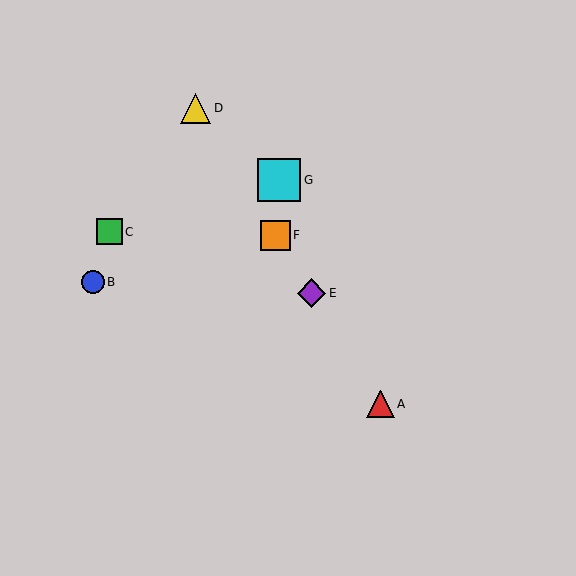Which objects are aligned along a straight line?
Objects A, D, E, F are aligned along a straight line.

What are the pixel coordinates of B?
Object B is at (93, 282).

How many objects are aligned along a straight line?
4 objects (A, D, E, F) are aligned along a straight line.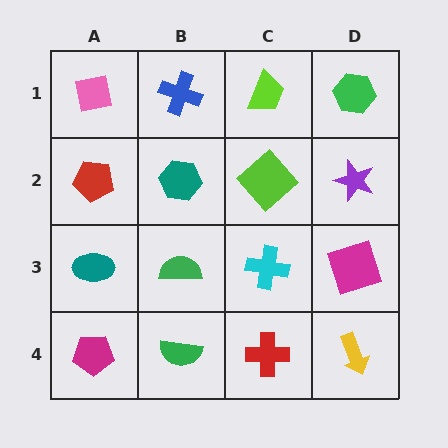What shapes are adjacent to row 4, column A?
A teal ellipse (row 3, column A), a green semicircle (row 4, column B).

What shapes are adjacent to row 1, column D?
A purple star (row 2, column D), a lime trapezoid (row 1, column C).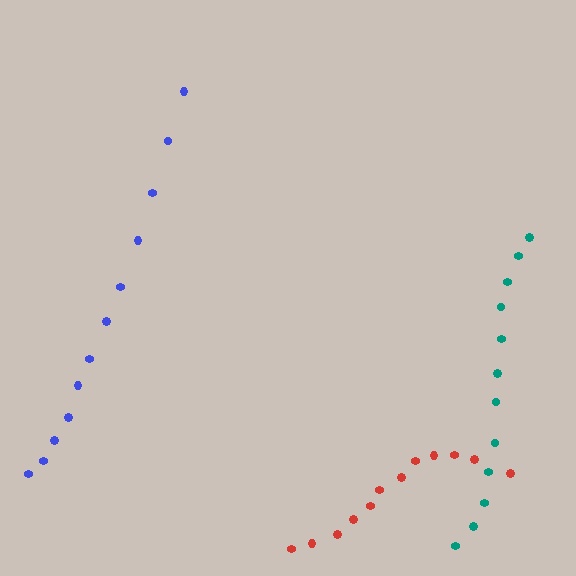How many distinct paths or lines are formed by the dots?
There are 3 distinct paths.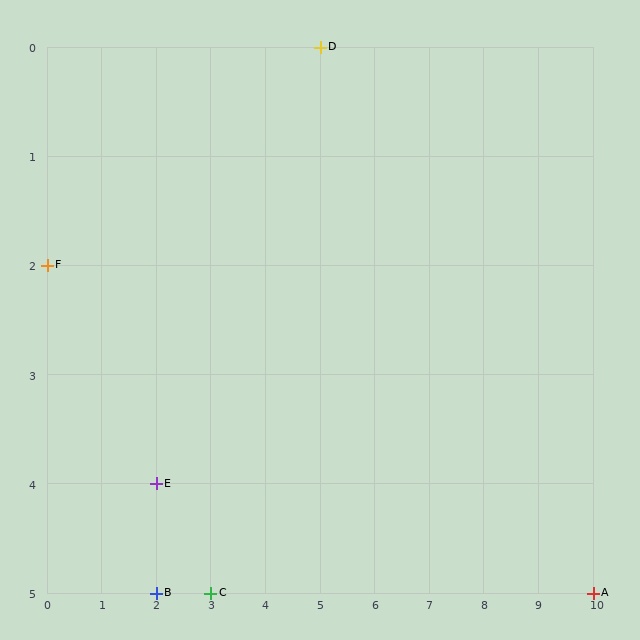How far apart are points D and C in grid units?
Points D and C are 2 columns and 5 rows apart (about 5.4 grid units diagonally).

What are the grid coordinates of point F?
Point F is at grid coordinates (0, 2).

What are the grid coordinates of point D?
Point D is at grid coordinates (5, 0).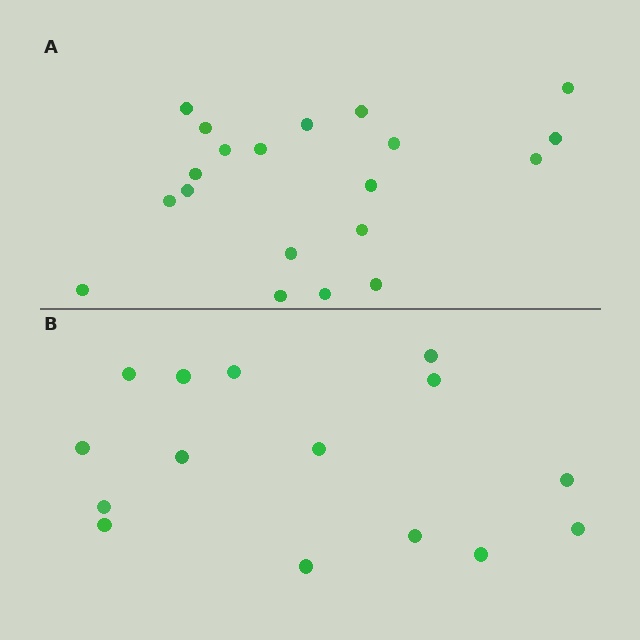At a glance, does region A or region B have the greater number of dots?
Region A (the top region) has more dots.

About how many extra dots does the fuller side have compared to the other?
Region A has about 5 more dots than region B.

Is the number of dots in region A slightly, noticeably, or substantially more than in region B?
Region A has noticeably more, but not dramatically so. The ratio is roughly 1.3 to 1.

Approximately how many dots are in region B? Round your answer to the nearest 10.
About 20 dots. (The exact count is 15, which rounds to 20.)